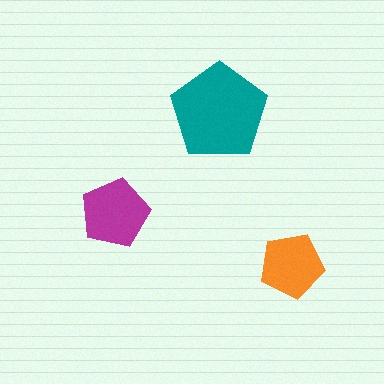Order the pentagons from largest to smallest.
the teal one, the magenta one, the orange one.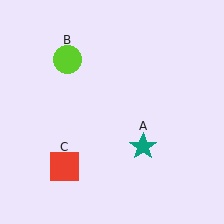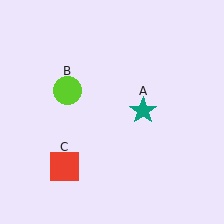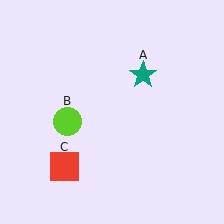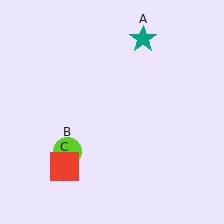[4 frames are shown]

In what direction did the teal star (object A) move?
The teal star (object A) moved up.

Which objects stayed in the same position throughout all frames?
Red square (object C) remained stationary.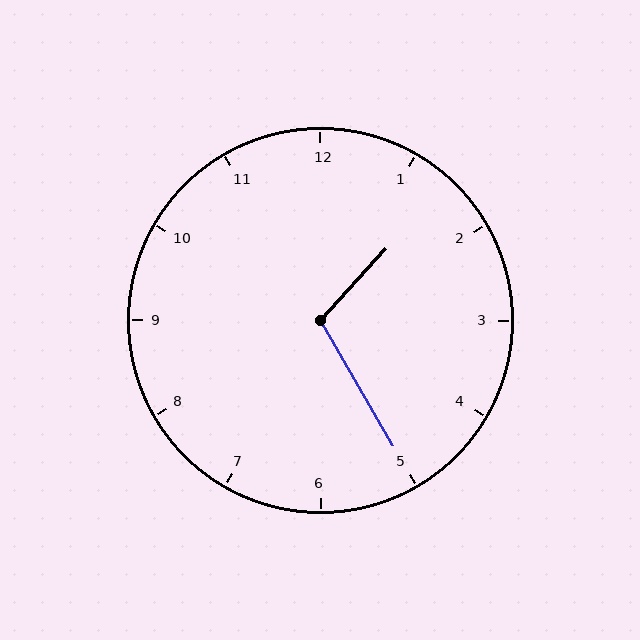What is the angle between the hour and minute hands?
Approximately 108 degrees.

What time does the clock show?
1:25.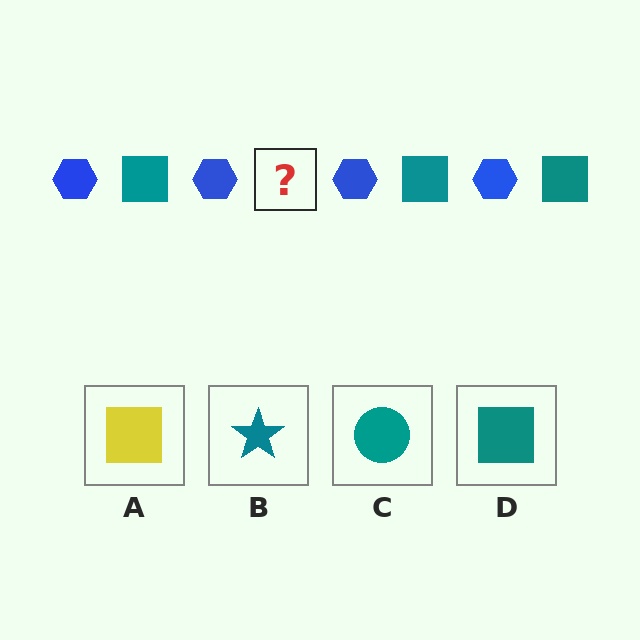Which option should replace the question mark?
Option D.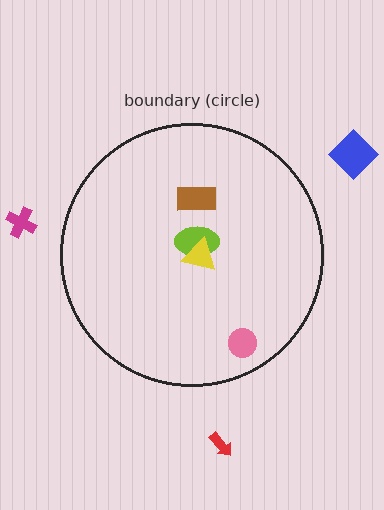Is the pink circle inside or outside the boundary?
Inside.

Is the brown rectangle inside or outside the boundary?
Inside.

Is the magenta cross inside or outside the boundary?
Outside.